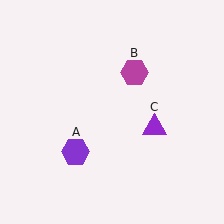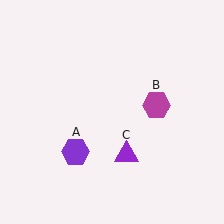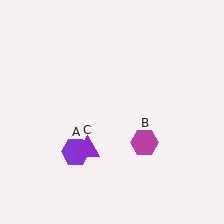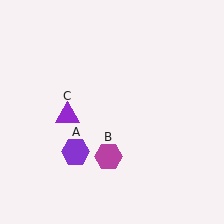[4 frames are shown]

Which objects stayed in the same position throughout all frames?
Purple hexagon (object A) remained stationary.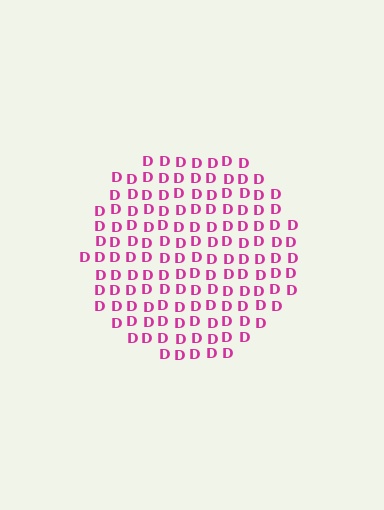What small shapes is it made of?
It is made of small letter D's.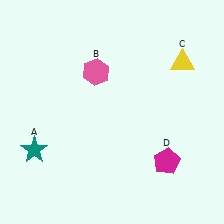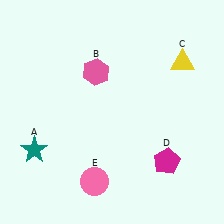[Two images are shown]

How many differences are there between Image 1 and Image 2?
There is 1 difference between the two images.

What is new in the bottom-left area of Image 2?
A pink circle (E) was added in the bottom-left area of Image 2.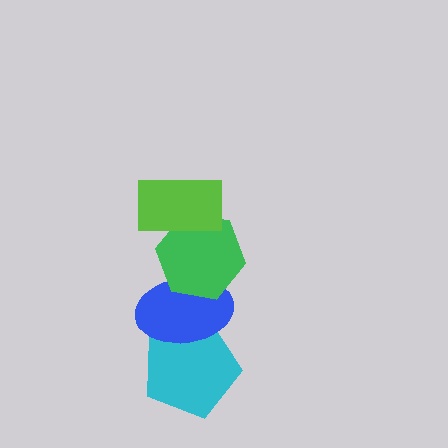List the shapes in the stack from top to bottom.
From top to bottom: the lime rectangle, the green hexagon, the blue ellipse, the cyan pentagon.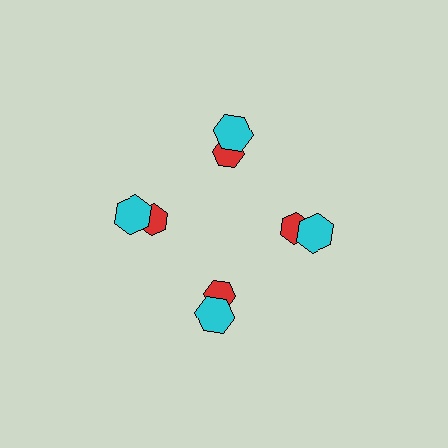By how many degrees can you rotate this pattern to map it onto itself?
The pattern maps onto itself every 90 degrees of rotation.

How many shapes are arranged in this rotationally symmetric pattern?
There are 8 shapes, arranged in 4 groups of 2.